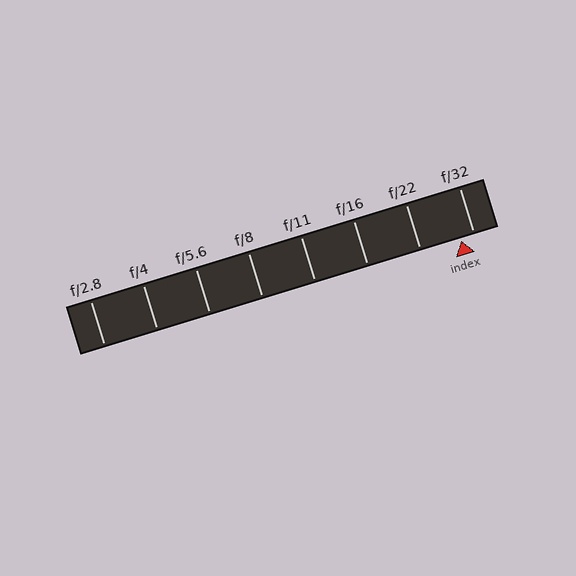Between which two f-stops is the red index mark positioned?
The index mark is between f/22 and f/32.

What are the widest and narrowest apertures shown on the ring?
The widest aperture shown is f/2.8 and the narrowest is f/32.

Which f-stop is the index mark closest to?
The index mark is closest to f/32.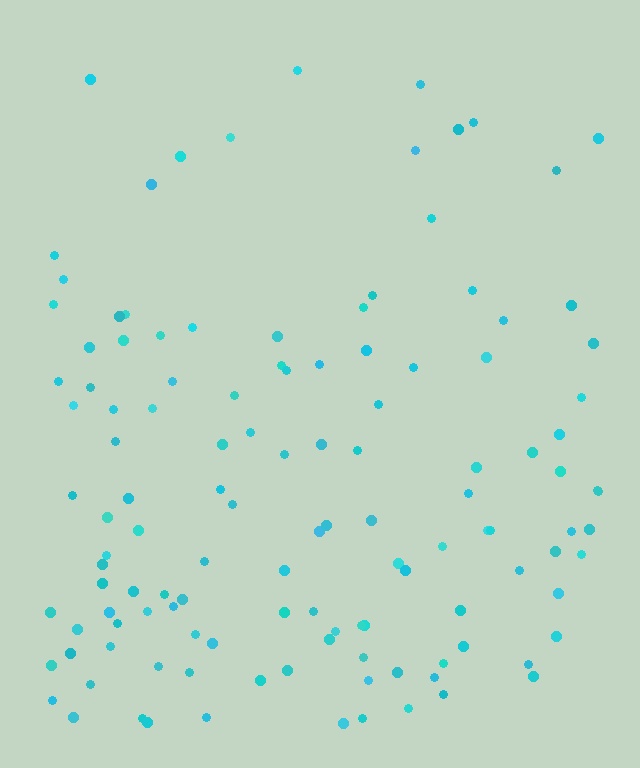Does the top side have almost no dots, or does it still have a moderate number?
Still a moderate number, just noticeably fewer than the bottom.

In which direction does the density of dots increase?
From top to bottom, with the bottom side densest.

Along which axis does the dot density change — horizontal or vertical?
Vertical.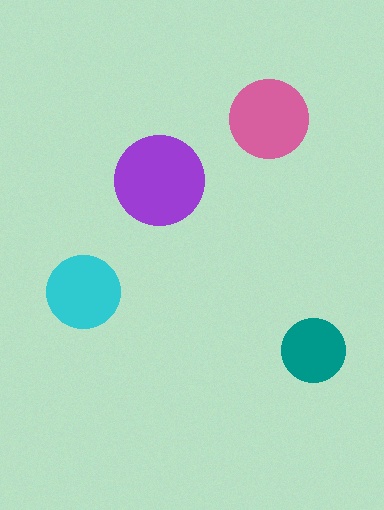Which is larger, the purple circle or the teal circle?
The purple one.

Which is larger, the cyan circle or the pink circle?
The pink one.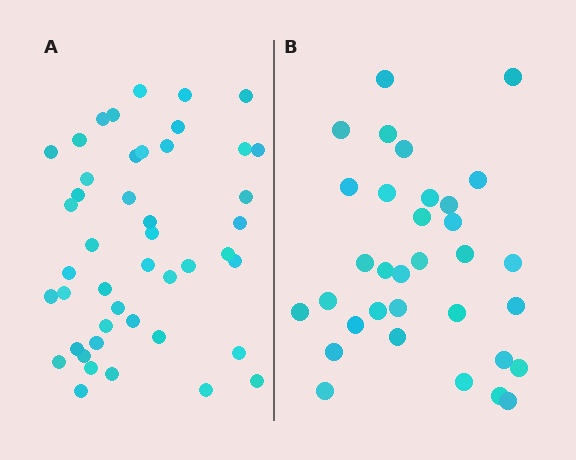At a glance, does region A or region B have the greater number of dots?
Region A (the left region) has more dots.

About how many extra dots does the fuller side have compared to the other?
Region A has roughly 12 or so more dots than region B.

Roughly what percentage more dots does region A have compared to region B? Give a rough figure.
About 35% more.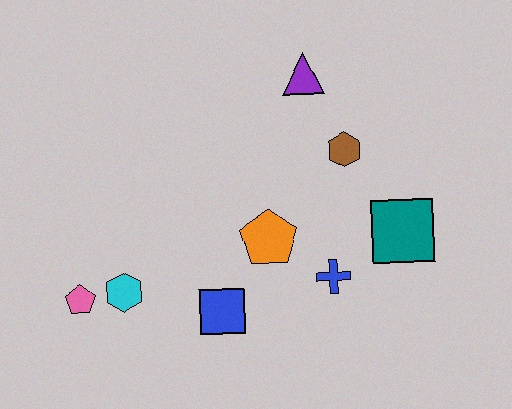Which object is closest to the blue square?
The orange pentagon is closest to the blue square.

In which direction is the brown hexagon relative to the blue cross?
The brown hexagon is above the blue cross.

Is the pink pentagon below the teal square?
Yes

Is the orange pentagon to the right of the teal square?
No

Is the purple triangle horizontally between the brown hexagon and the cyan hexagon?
Yes